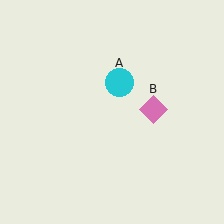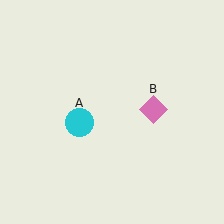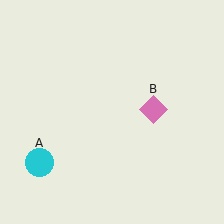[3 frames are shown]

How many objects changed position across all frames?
1 object changed position: cyan circle (object A).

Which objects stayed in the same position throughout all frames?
Pink diamond (object B) remained stationary.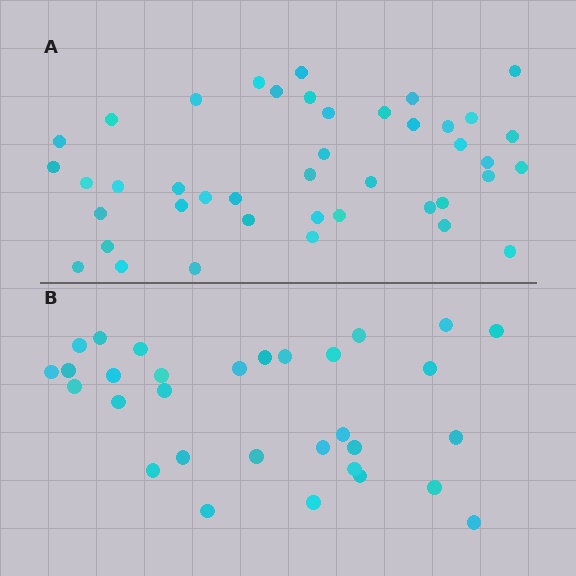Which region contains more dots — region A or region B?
Region A (the top region) has more dots.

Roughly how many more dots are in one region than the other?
Region A has roughly 12 or so more dots than region B.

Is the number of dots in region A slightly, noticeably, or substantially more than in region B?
Region A has noticeably more, but not dramatically so. The ratio is roughly 1.4 to 1.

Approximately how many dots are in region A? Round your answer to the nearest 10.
About 40 dots. (The exact count is 42, which rounds to 40.)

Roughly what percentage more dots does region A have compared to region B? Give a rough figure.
About 35% more.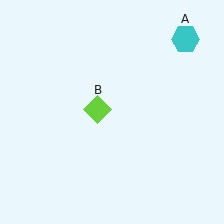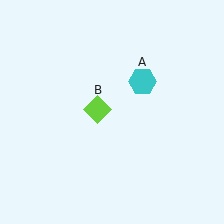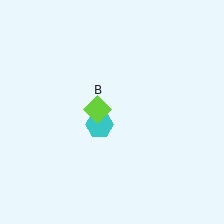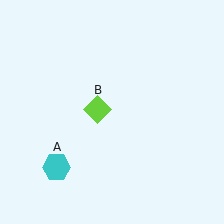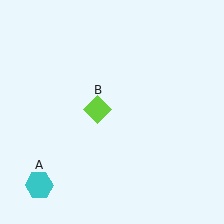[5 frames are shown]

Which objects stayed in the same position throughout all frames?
Lime diamond (object B) remained stationary.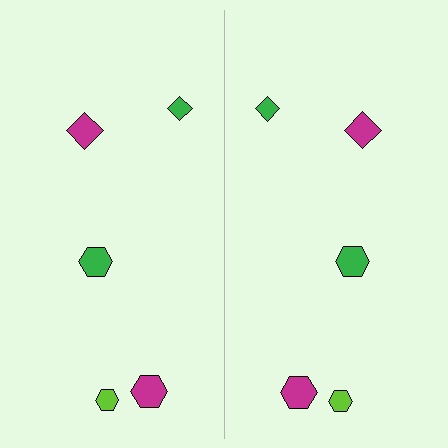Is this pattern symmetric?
Yes, this pattern has bilateral (reflection) symmetry.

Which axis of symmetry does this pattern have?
The pattern has a vertical axis of symmetry running through the center of the image.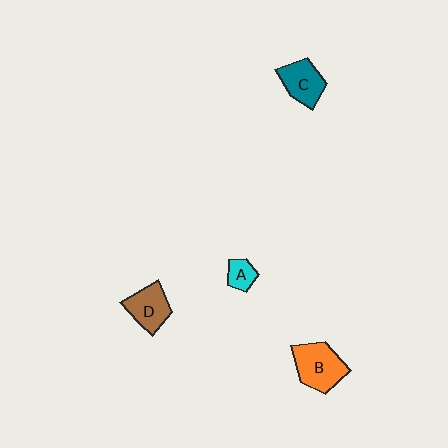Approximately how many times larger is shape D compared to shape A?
Approximately 2.0 times.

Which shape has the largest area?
Shape B (orange).